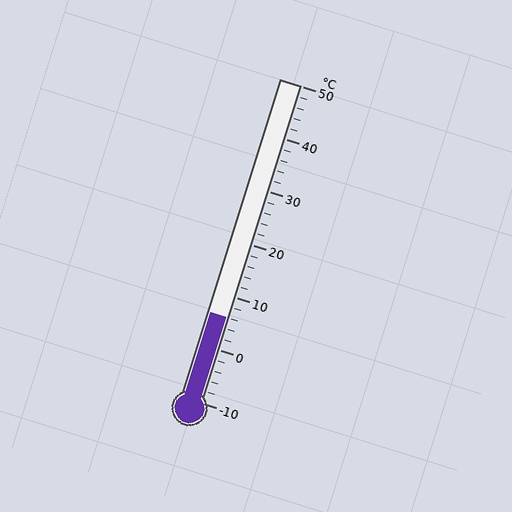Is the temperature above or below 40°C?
The temperature is below 40°C.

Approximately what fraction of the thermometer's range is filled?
The thermometer is filled to approximately 25% of its range.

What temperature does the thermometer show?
The thermometer shows approximately 6°C.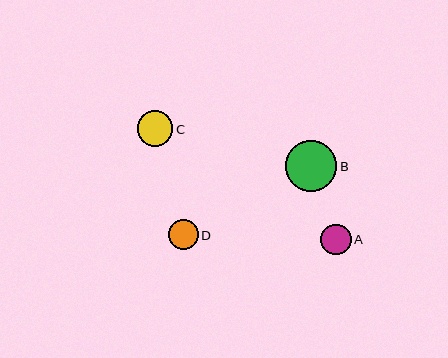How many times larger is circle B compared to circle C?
Circle B is approximately 1.4 times the size of circle C.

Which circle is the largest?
Circle B is the largest with a size of approximately 51 pixels.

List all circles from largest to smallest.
From largest to smallest: B, C, A, D.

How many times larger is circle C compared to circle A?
Circle C is approximately 1.2 times the size of circle A.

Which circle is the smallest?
Circle D is the smallest with a size of approximately 30 pixels.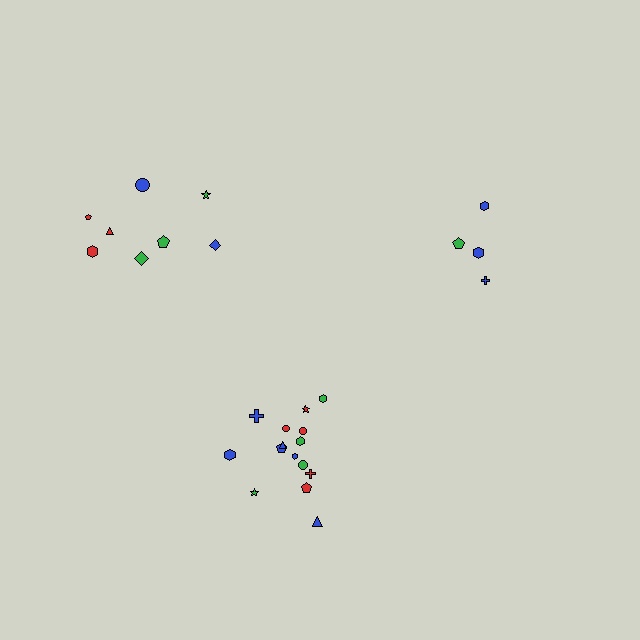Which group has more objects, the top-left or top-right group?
The top-left group.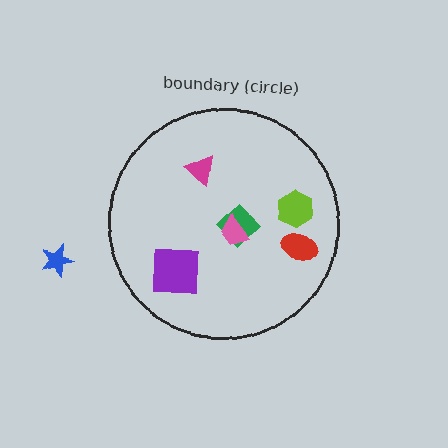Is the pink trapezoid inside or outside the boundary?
Inside.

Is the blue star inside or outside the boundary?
Outside.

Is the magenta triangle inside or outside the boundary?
Inside.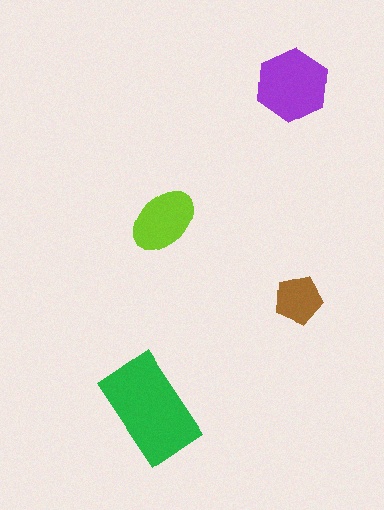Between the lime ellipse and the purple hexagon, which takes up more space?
The purple hexagon.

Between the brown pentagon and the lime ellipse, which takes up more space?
The lime ellipse.